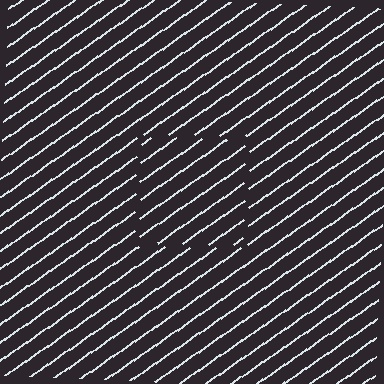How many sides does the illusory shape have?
4 sides — the line-ends trace a square.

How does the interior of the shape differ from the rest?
The interior of the shape contains the same grating, shifted by half a period — the contour is defined by the phase discontinuity where line-ends from the inner and outer gratings abut.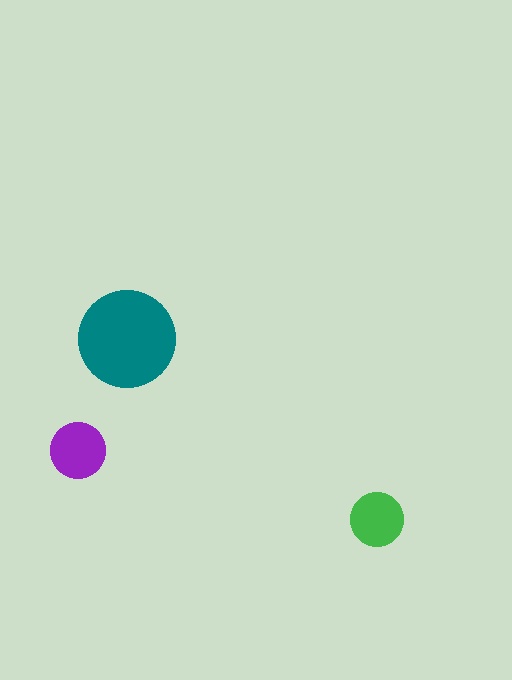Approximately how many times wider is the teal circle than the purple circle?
About 2 times wider.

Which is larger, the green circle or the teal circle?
The teal one.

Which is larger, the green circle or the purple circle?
The purple one.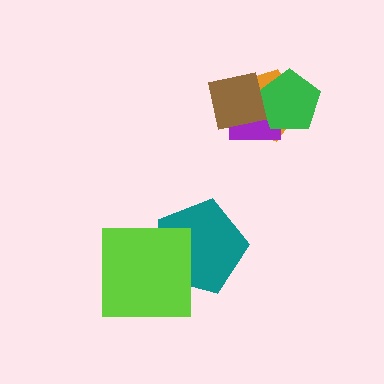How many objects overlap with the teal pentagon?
1 object overlaps with the teal pentagon.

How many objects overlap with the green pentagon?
3 objects overlap with the green pentagon.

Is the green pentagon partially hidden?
Yes, it is partially covered by another shape.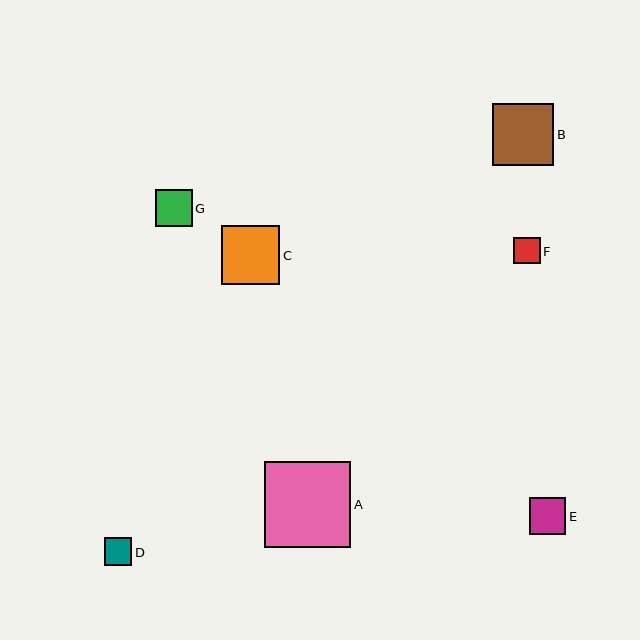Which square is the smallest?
Square F is the smallest with a size of approximately 27 pixels.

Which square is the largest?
Square A is the largest with a size of approximately 86 pixels.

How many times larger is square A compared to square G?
Square A is approximately 2.3 times the size of square G.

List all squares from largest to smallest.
From largest to smallest: A, B, C, E, G, D, F.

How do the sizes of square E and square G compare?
Square E and square G are approximately the same size.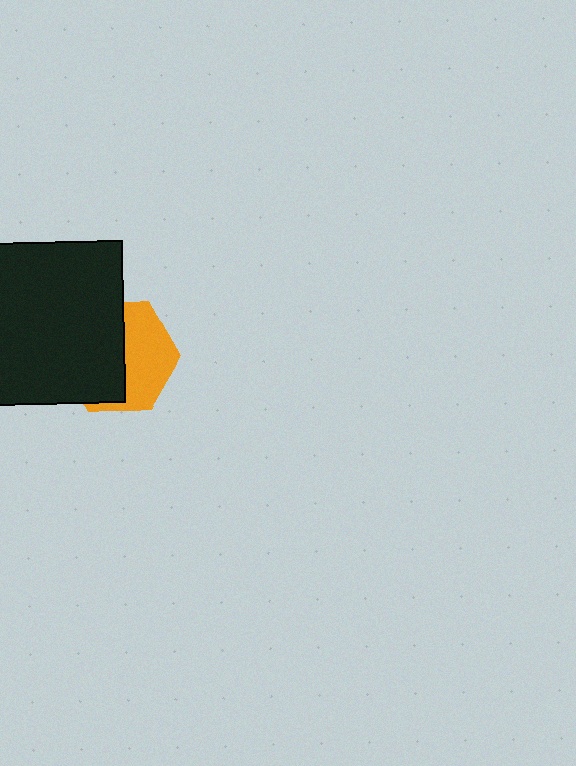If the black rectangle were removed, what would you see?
You would see the complete orange hexagon.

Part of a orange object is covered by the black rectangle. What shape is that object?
It is a hexagon.